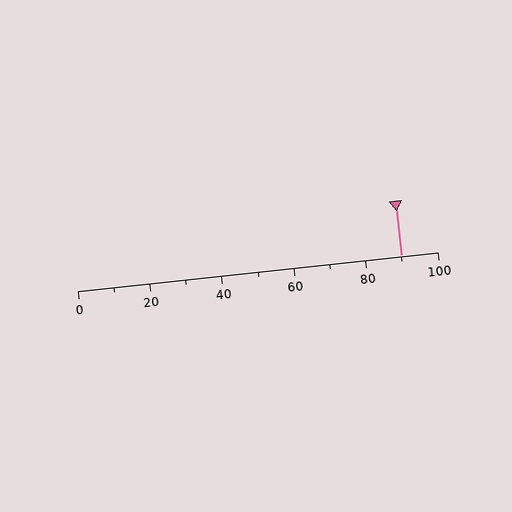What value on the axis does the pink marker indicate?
The marker indicates approximately 90.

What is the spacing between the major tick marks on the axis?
The major ticks are spaced 20 apart.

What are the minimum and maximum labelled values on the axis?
The axis runs from 0 to 100.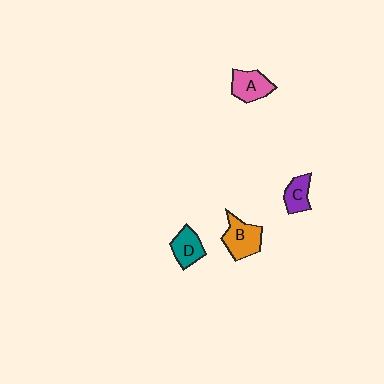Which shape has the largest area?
Shape B (orange).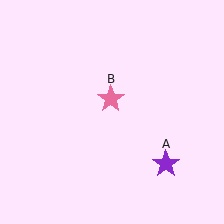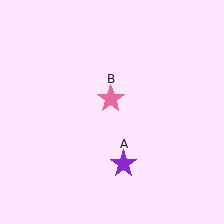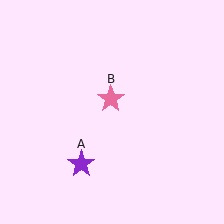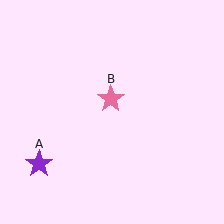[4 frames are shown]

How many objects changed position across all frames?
1 object changed position: purple star (object A).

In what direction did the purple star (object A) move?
The purple star (object A) moved left.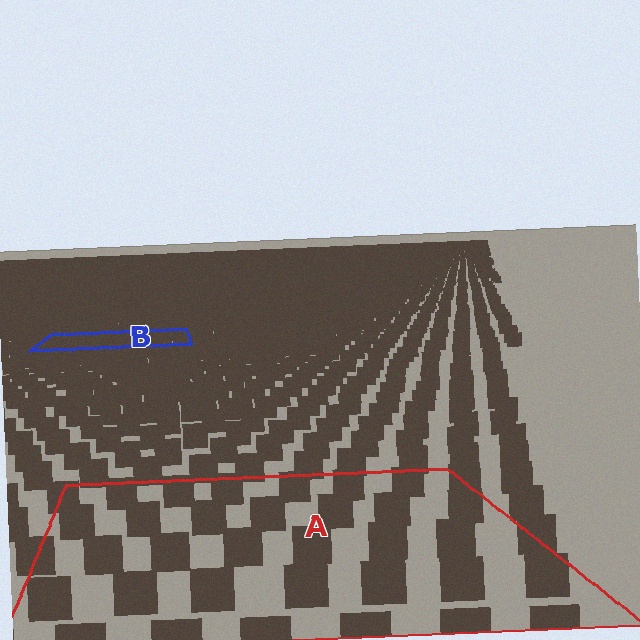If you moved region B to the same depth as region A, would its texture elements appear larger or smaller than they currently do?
They would appear larger. At a closer depth, the same texture elements are projected at a bigger on-screen size.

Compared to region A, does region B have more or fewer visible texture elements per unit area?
Region B has more texture elements per unit area — they are packed more densely because it is farther away.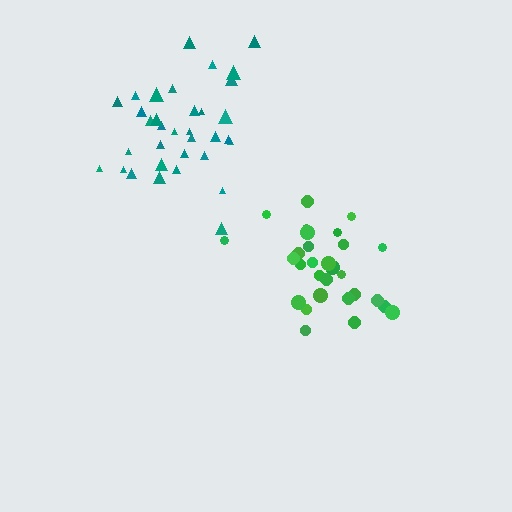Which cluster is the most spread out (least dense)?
Green.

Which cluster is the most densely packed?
Teal.